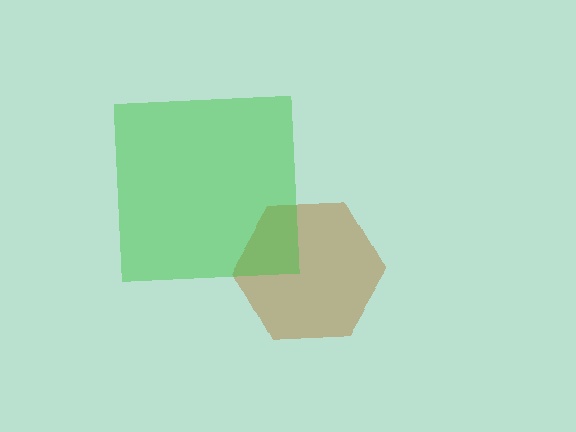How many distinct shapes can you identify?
There are 2 distinct shapes: a brown hexagon, a green square.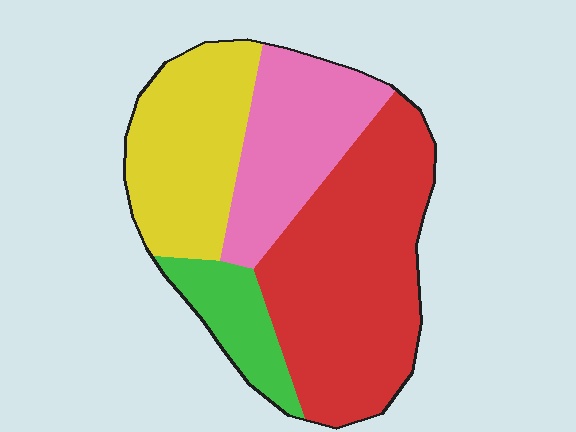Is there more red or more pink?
Red.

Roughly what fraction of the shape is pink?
Pink takes up about one fifth (1/5) of the shape.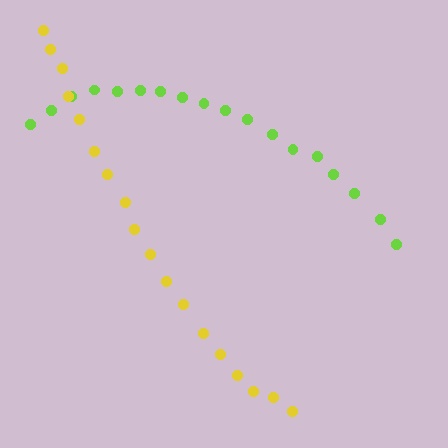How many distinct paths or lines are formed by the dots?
There are 2 distinct paths.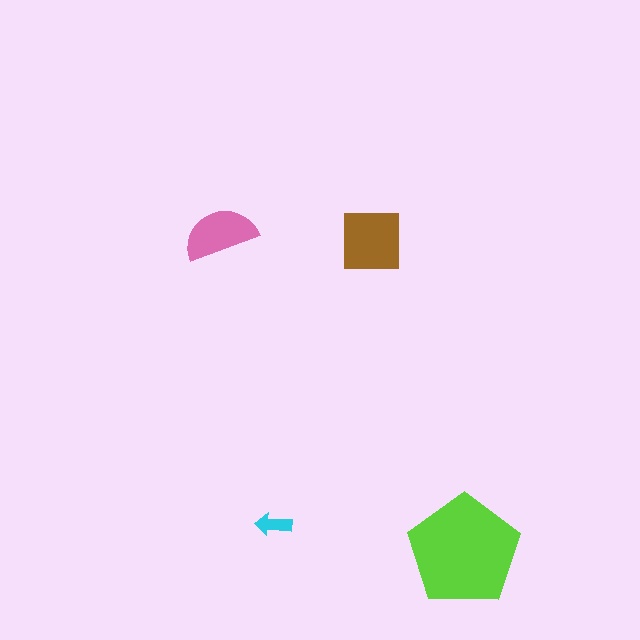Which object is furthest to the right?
The lime pentagon is rightmost.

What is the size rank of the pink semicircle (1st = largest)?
3rd.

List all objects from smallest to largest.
The cyan arrow, the pink semicircle, the brown square, the lime pentagon.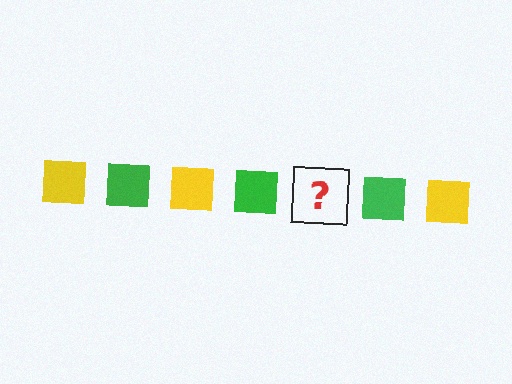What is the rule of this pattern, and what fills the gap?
The rule is that the pattern cycles through yellow, green squares. The gap should be filled with a yellow square.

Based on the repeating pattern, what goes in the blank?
The blank should be a yellow square.